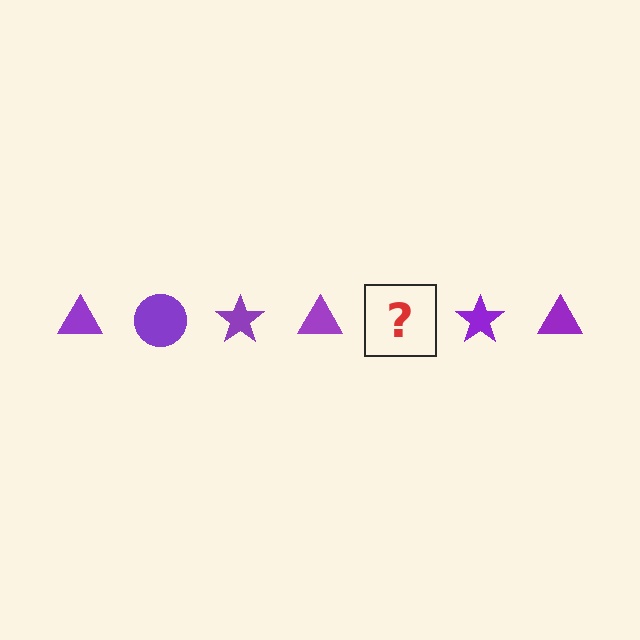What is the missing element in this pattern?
The missing element is a purple circle.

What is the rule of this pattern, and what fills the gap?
The rule is that the pattern cycles through triangle, circle, star shapes in purple. The gap should be filled with a purple circle.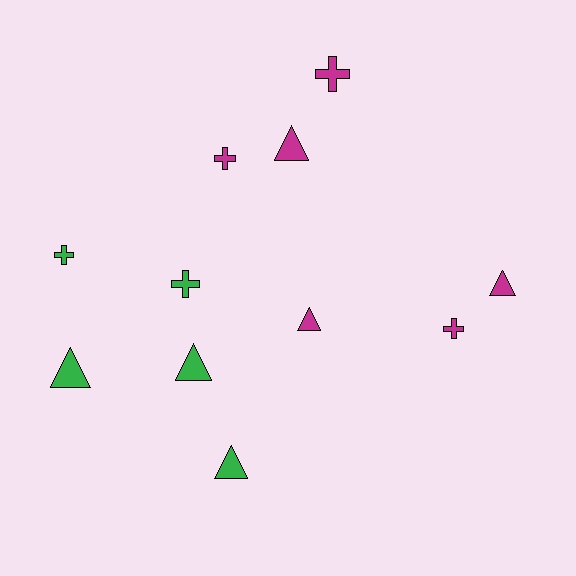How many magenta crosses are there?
There are 3 magenta crosses.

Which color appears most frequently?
Magenta, with 6 objects.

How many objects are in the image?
There are 11 objects.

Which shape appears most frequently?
Triangle, with 6 objects.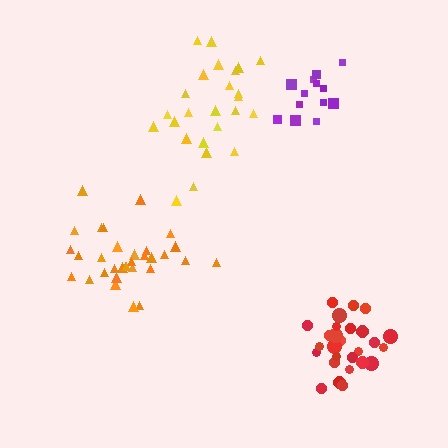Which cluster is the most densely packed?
Red.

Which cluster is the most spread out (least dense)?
Yellow.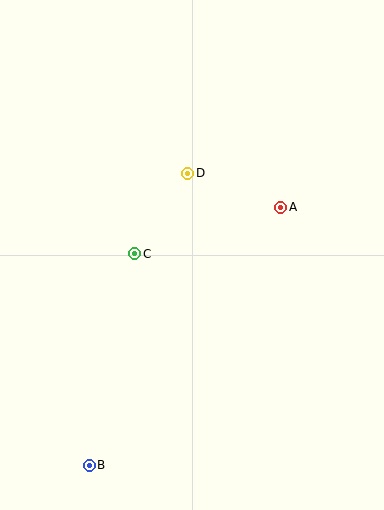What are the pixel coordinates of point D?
Point D is at (188, 173).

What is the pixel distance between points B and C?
The distance between B and C is 216 pixels.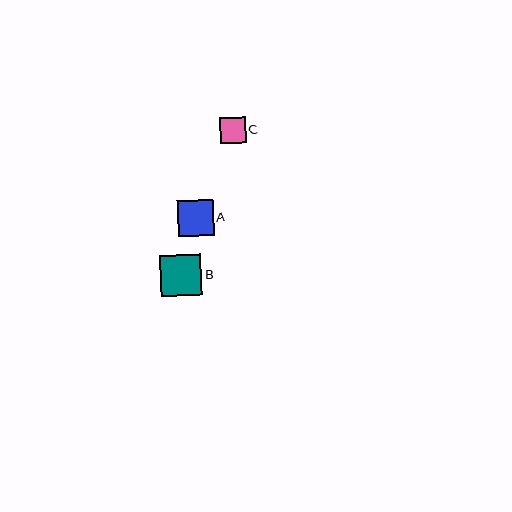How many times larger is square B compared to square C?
Square B is approximately 1.6 times the size of square C.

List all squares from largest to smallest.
From largest to smallest: B, A, C.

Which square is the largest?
Square B is the largest with a size of approximately 41 pixels.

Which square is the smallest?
Square C is the smallest with a size of approximately 26 pixels.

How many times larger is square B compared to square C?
Square B is approximately 1.6 times the size of square C.